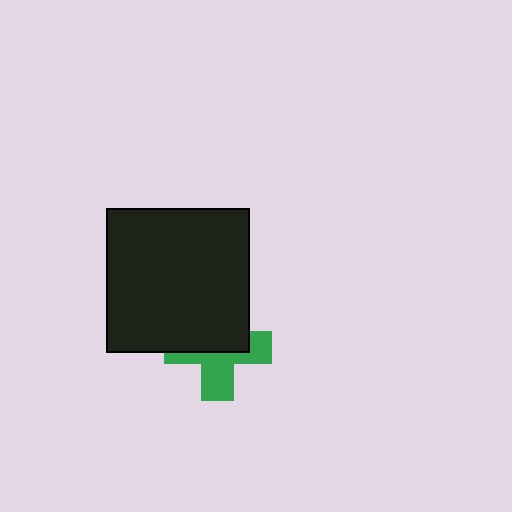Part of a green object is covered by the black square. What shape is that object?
It is a cross.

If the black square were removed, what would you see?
You would see the complete green cross.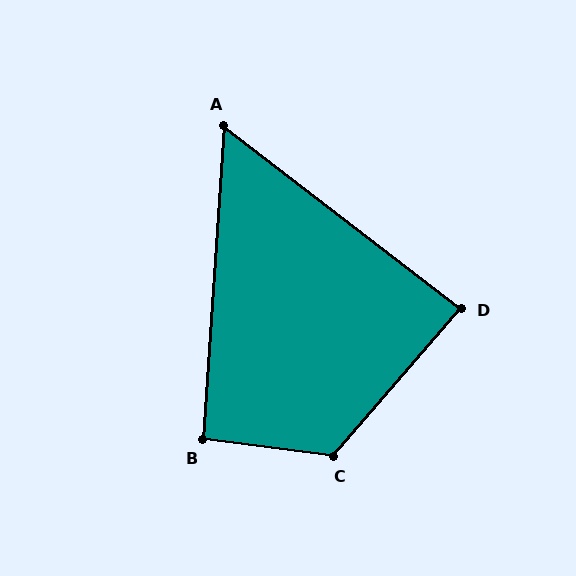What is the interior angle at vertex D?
Approximately 87 degrees (approximately right).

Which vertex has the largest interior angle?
C, at approximately 124 degrees.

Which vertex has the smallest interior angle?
A, at approximately 56 degrees.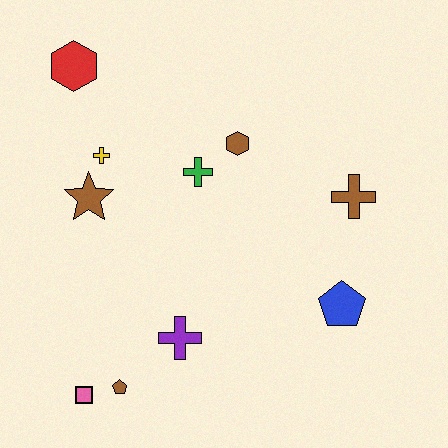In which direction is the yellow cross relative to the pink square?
The yellow cross is above the pink square.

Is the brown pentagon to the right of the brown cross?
No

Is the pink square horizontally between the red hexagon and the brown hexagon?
Yes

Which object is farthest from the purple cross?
The red hexagon is farthest from the purple cross.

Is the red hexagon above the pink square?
Yes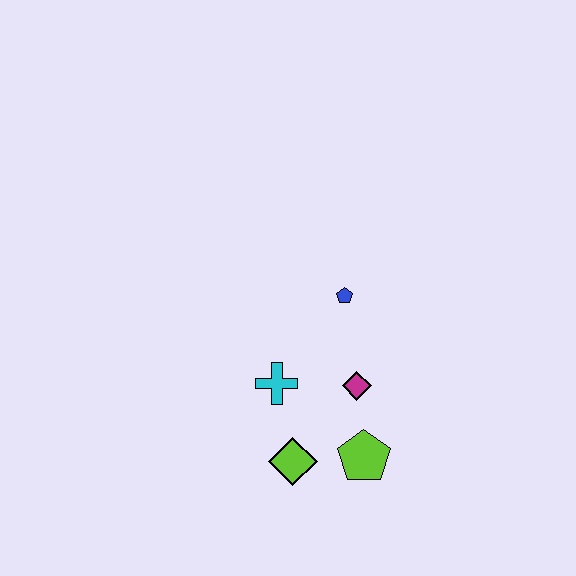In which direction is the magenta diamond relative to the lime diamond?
The magenta diamond is above the lime diamond.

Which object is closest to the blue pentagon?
The magenta diamond is closest to the blue pentagon.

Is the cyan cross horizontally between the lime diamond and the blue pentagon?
No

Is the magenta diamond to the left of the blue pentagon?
No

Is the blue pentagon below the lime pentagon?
No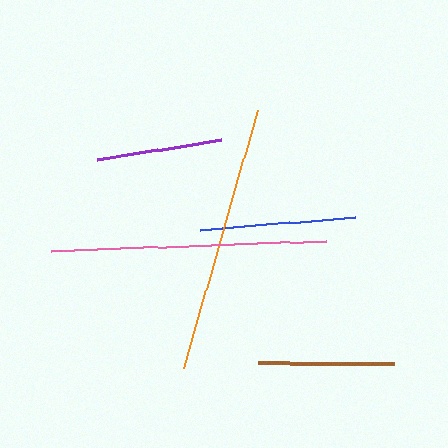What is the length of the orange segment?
The orange segment is approximately 267 pixels long.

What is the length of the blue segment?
The blue segment is approximately 156 pixels long.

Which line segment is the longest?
The pink line is the longest at approximately 276 pixels.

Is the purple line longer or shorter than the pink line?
The pink line is longer than the purple line.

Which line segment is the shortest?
The purple line is the shortest at approximately 125 pixels.